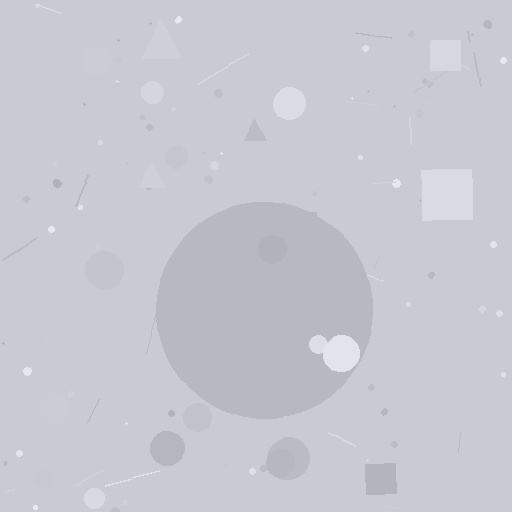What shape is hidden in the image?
A circle is hidden in the image.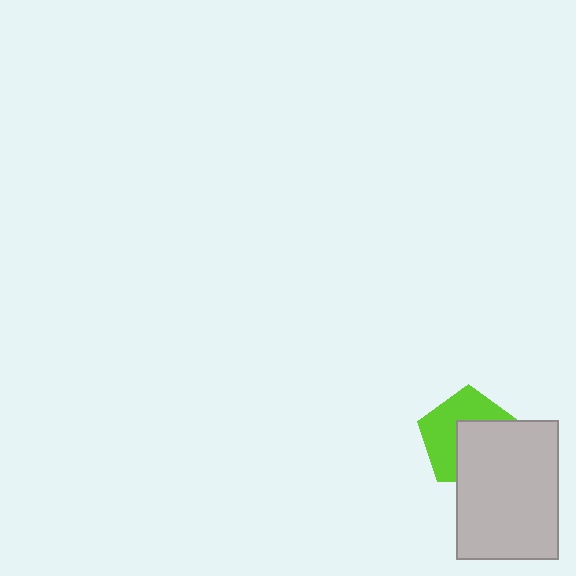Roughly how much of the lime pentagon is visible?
About half of it is visible (roughly 51%).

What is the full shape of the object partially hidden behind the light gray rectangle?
The partially hidden object is a lime pentagon.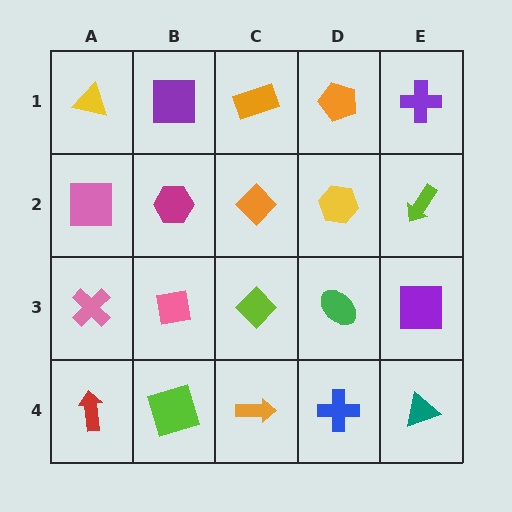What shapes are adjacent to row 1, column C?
An orange diamond (row 2, column C), a purple square (row 1, column B), an orange pentagon (row 1, column D).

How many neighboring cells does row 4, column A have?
2.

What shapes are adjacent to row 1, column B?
A magenta hexagon (row 2, column B), a yellow triangle (row 1, column A), an orange rectangle (row 1, column C).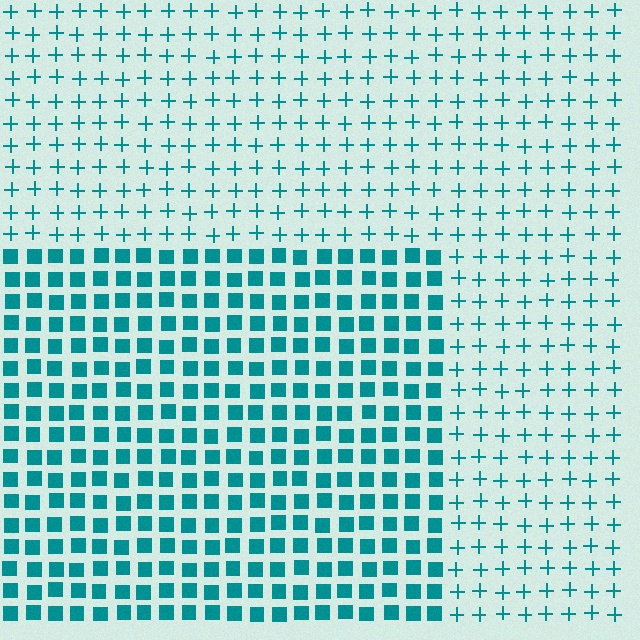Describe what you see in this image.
The image is filled with small teal elements arranged in a uniform grid. A rectangle-shaped region contains squares, while the surrounding area contains plus signs. The boundary is defined purely by the change in element shape.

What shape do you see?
I see a rectangle.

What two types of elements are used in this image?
The image uses squares inside the rectangle region and plus signs outside it.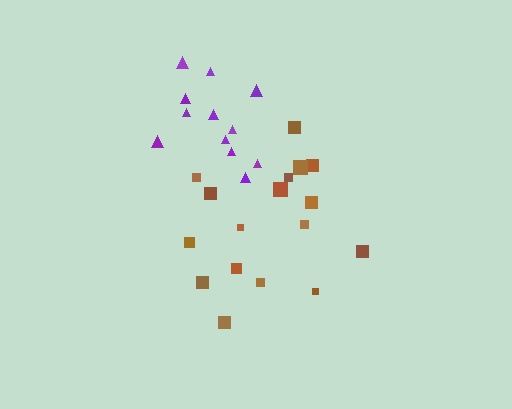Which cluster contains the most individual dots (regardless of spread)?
Brown (18).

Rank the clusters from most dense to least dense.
purple, brown.